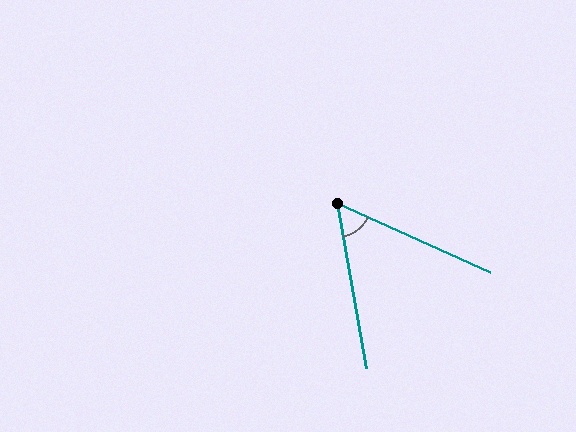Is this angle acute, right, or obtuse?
It is acute.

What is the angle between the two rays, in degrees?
Approximately 56 degrees.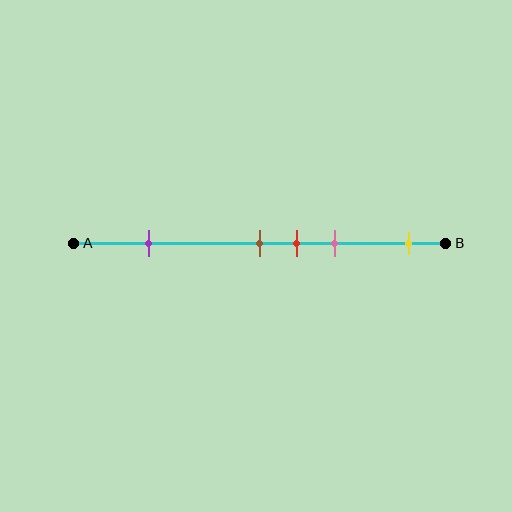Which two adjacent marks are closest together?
The brown and red marks are the closest adjacent pair.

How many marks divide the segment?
There are 5 marks dividing the segment.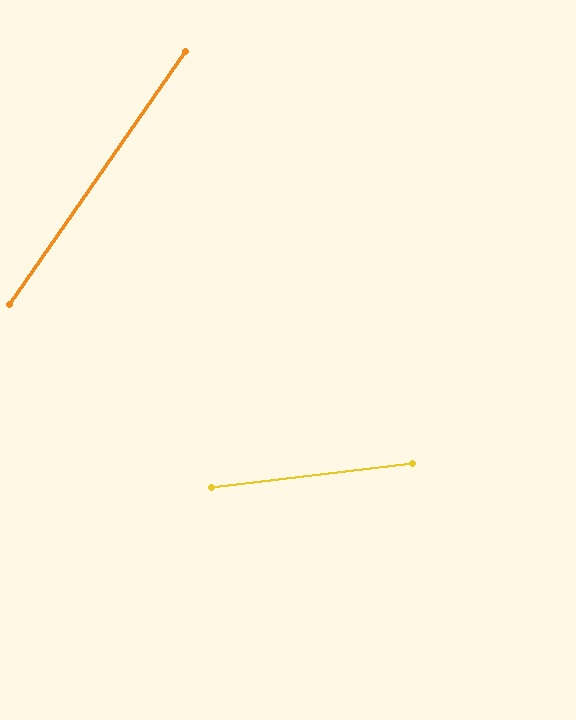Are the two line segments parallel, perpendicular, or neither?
Neither parallel nor perpendicular — they differ by about 48°.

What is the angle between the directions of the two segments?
Approximately 48 degrees.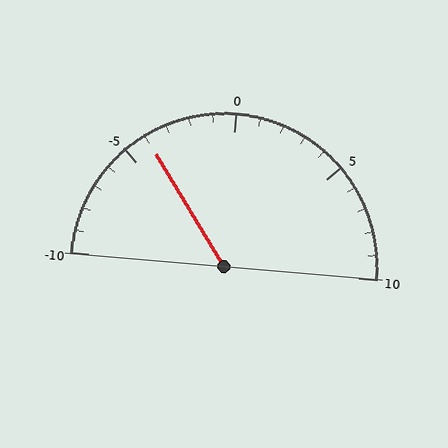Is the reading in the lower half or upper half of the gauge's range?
The reading is in the lower half of the range (-10 to 10).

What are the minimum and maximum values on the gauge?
The gauge ranges from -10 to 10.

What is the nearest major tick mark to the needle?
The nearest major tick mark is -5.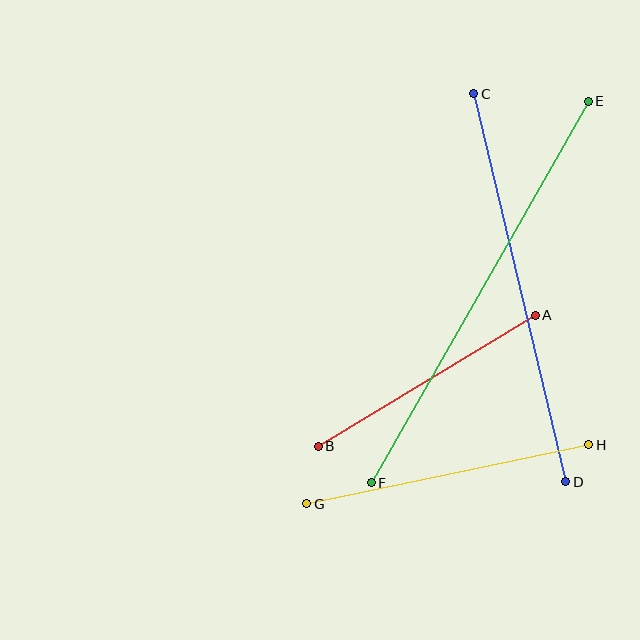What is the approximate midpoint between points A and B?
The midpoint is at approximately (427, 381) pixels.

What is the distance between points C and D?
The distance is approximately 399 pixels.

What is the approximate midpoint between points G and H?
The midpoint is at approximately (448, 474) pixels.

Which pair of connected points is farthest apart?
Points E and F are farthest apart.